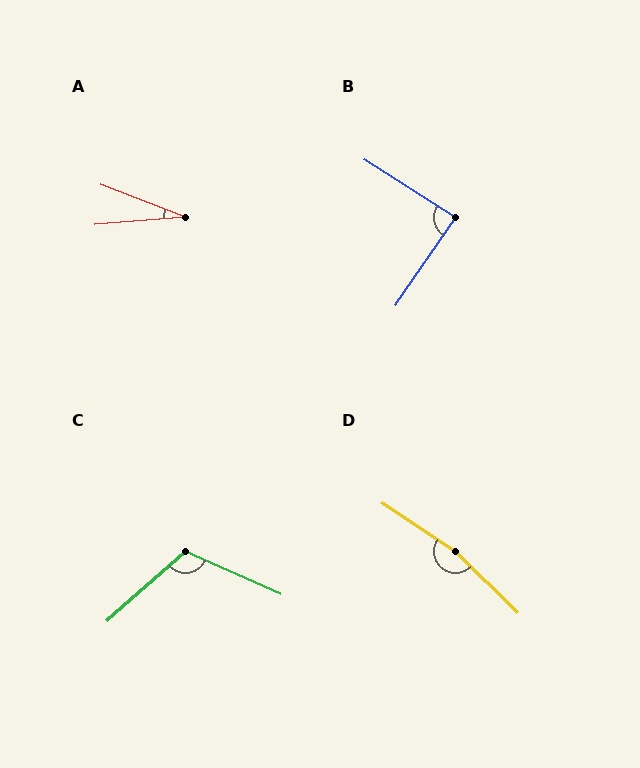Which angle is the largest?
D, at approximately 169 degrees.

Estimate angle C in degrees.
Approximately 115 degrees.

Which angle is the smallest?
A, at approximately 25 degrees.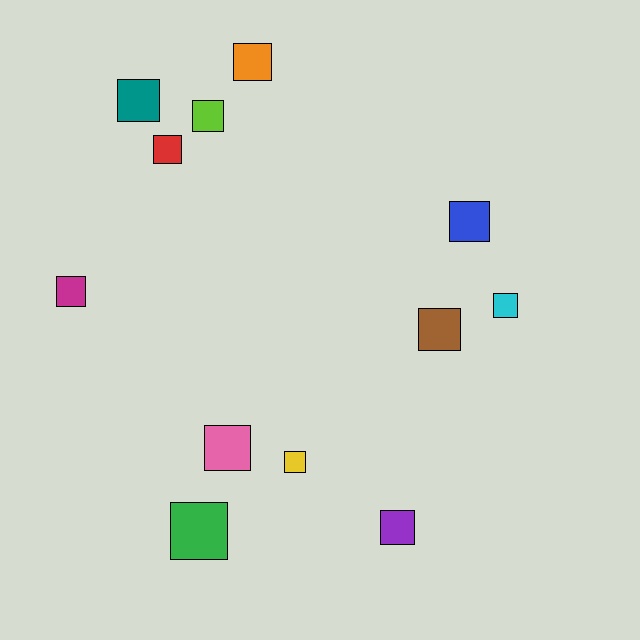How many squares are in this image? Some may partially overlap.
There are 12 squares.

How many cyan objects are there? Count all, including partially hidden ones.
There is 1 cyan object.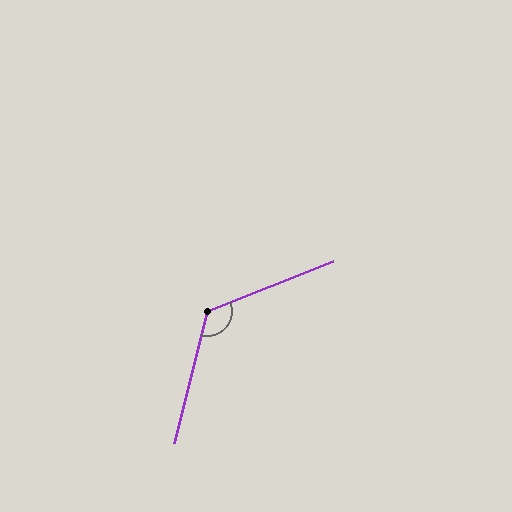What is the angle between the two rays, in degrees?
Approximately 126 degrees.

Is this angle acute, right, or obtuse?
It is obtuse.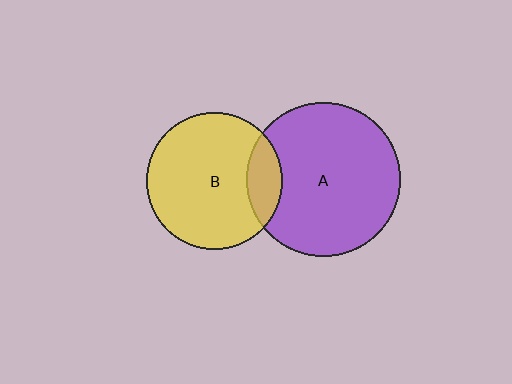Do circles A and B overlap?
Yes.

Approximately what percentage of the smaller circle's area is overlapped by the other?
Approximately 15%.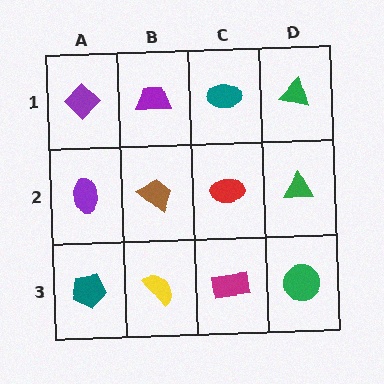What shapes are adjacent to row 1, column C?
A red ellipse (row 2, column C), a purple trapezoid (row 1, column B), a green triangle (row 1, column D).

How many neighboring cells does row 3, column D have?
2.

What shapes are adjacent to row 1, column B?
A brown trapezoid (row 2, column B), a purple diamond (row 1, column A), a teal ellipse (row 1, column C).